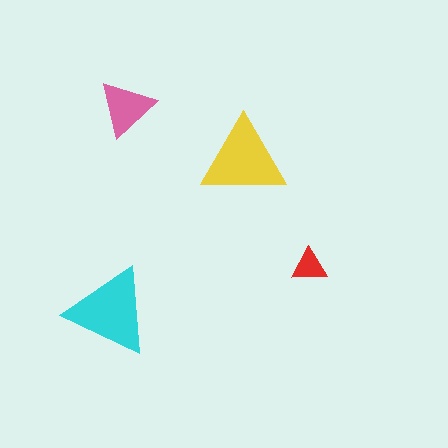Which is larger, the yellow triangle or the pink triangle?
The yellow one.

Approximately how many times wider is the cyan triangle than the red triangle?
About 2.5 times wider.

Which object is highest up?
The pink triangle is topmost.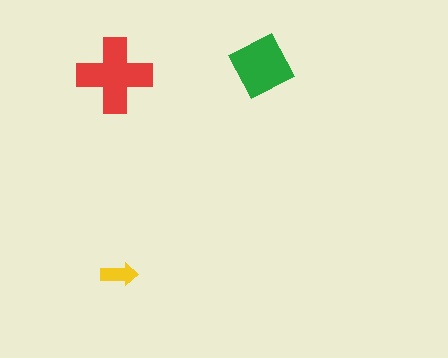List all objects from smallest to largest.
The yellow arrow, the green diamond, the red cross.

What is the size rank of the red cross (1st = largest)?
1st.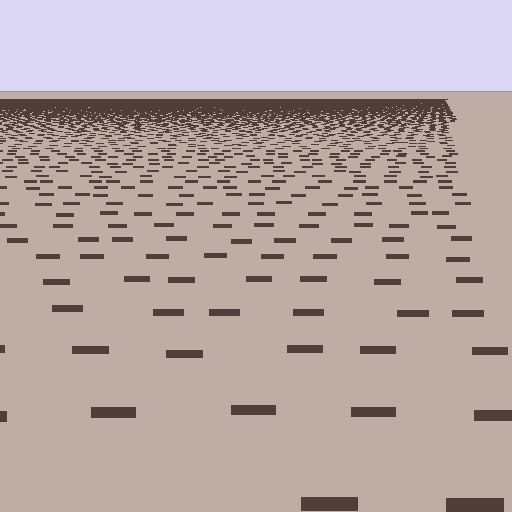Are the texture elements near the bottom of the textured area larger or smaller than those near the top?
Larger. Near the bottom, elements are closer to the viewer and appear at a bigger on-screen size.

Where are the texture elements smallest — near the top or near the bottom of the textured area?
Near the top.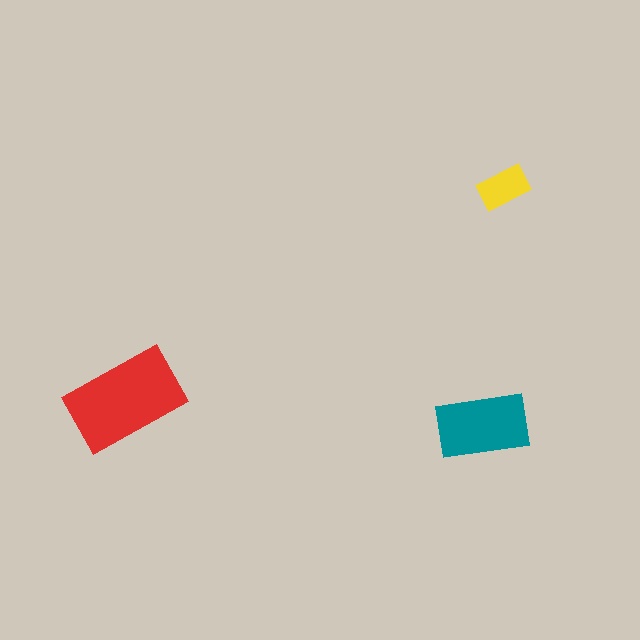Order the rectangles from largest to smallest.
the red one, the teal one, the yellow one.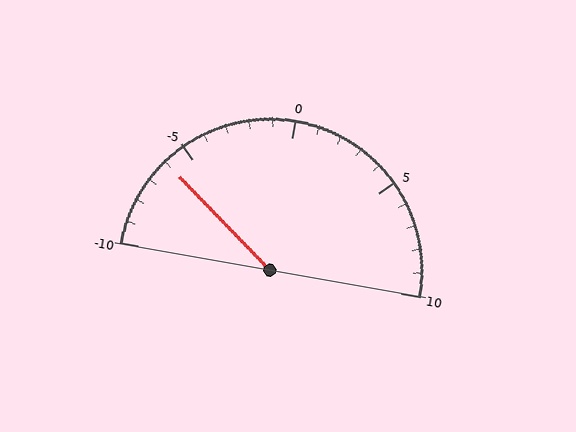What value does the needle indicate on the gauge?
The needle indicates approximately -6.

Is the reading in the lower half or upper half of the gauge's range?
The reading is in the lower half of the range (-10 to 10).